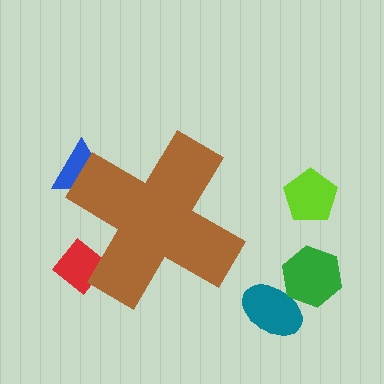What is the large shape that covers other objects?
A brown cross.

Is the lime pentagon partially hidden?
No, the lime pentagon is fully visible.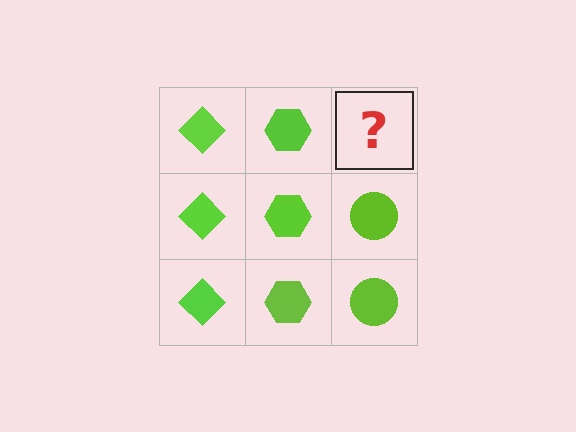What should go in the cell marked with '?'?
The missing cell should contain a lime circle.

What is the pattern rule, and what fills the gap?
The rule is that each column has a consistent shape. The gap should be filled with a lime circle.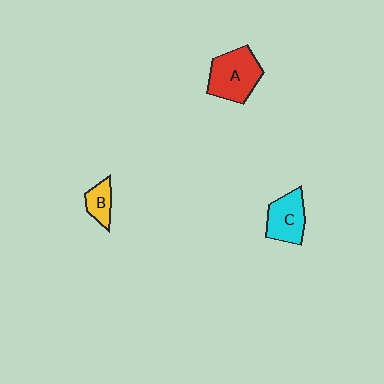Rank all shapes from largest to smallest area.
From largest to smallest: A (red), C (cyan), B (yellow).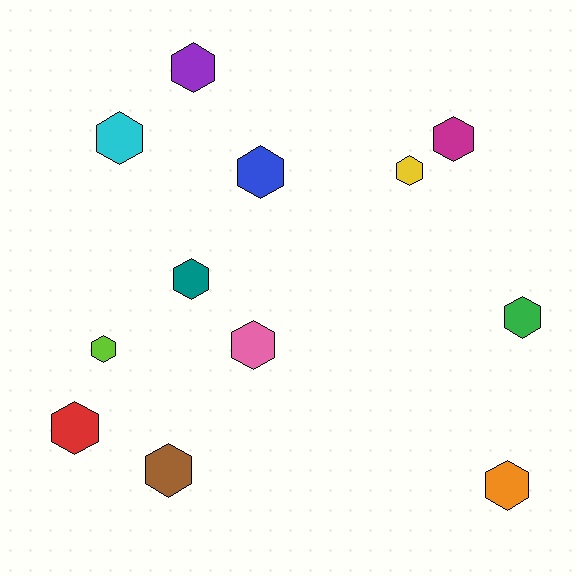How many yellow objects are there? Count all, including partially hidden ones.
There is 1 yellow object.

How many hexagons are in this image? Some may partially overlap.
There are 12 hexagons.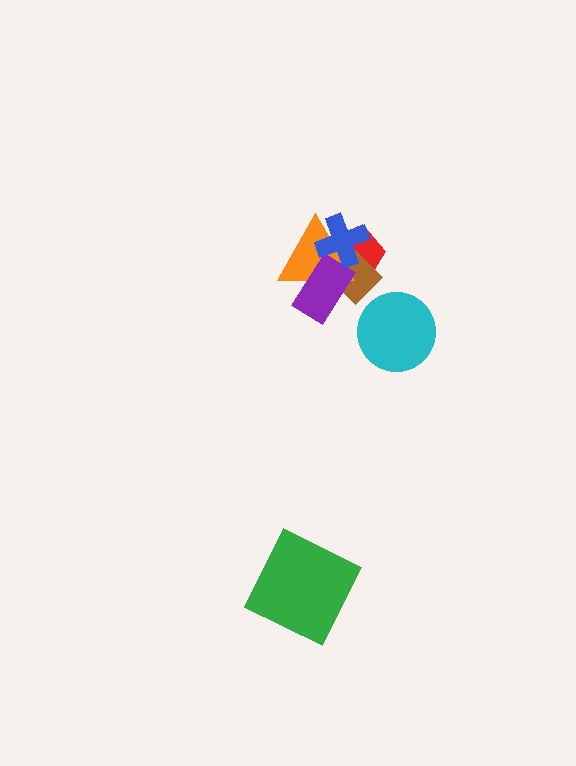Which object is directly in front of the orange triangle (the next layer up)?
The purple rectangle is directly in front of the orange triangle.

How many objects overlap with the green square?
0 objects overlap with the green square.